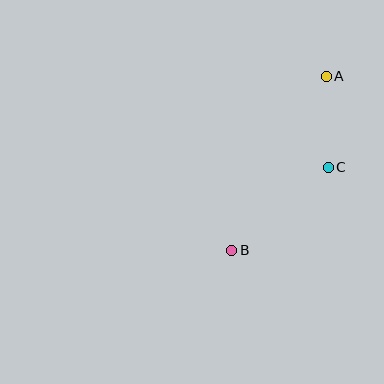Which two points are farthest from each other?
Points A and B are farthest from each other.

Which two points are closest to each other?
Points A and C are closest to each other.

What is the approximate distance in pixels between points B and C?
The distance between B and C is approximately 127 pixels.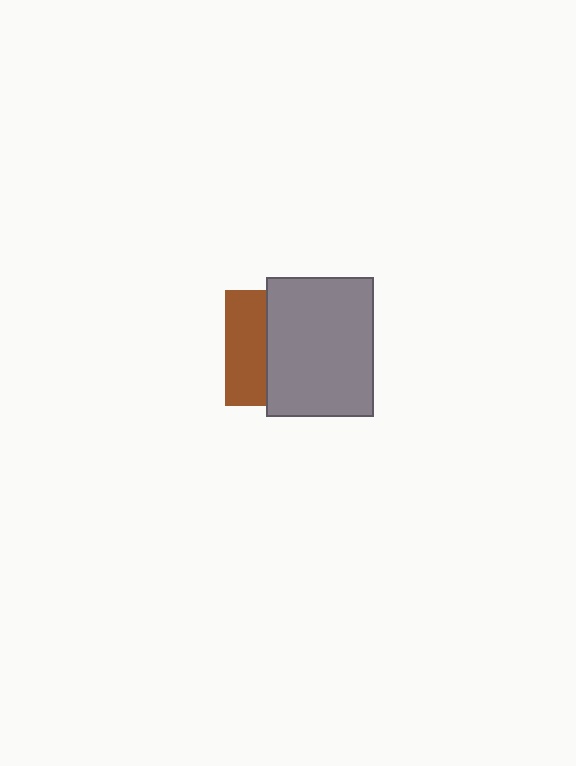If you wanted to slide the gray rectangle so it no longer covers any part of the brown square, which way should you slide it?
Slide it right — that is the most direct way to separate the two shapes.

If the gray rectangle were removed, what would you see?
You would see the complete brown square.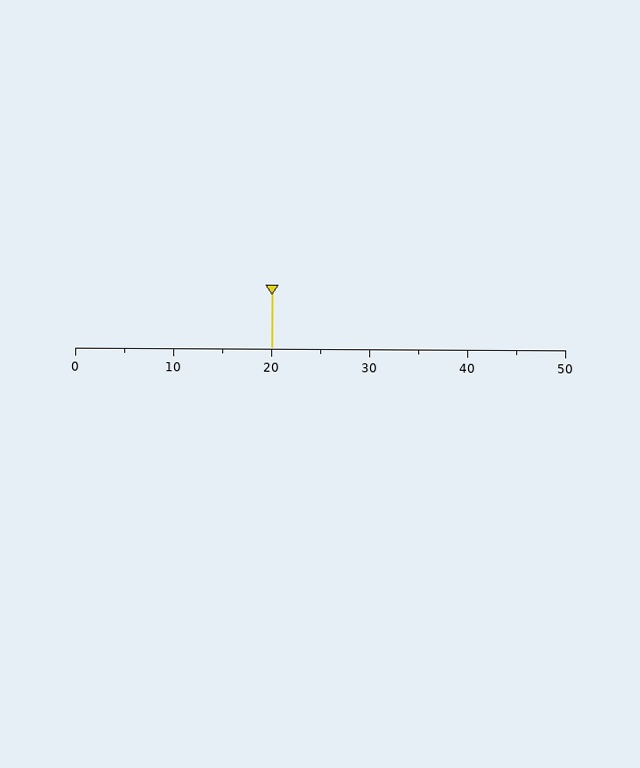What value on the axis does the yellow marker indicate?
The marker indicates approximately 20.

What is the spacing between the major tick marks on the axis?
The major ticks are spaced 10 apart.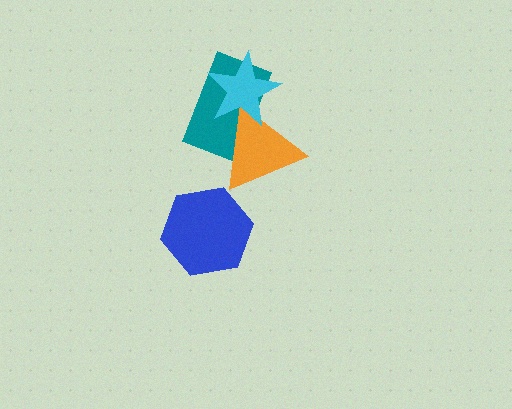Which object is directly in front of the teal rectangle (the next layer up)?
The orange triangle is directly in front of the teal rectangle.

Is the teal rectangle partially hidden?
Yes, it is partially covered by another shape.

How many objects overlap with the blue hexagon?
0 objects overlap with the blue hexagon.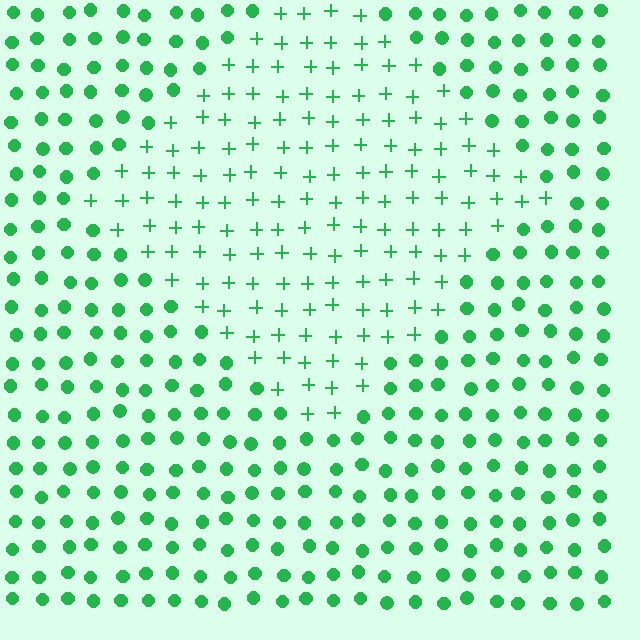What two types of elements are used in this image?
The image uses plus signs inside the diamond region and circles outside it.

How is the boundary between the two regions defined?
The boundary is defined by a change in element shape: plus signs inside vs. circles outside. All elements share the same color and spacing.